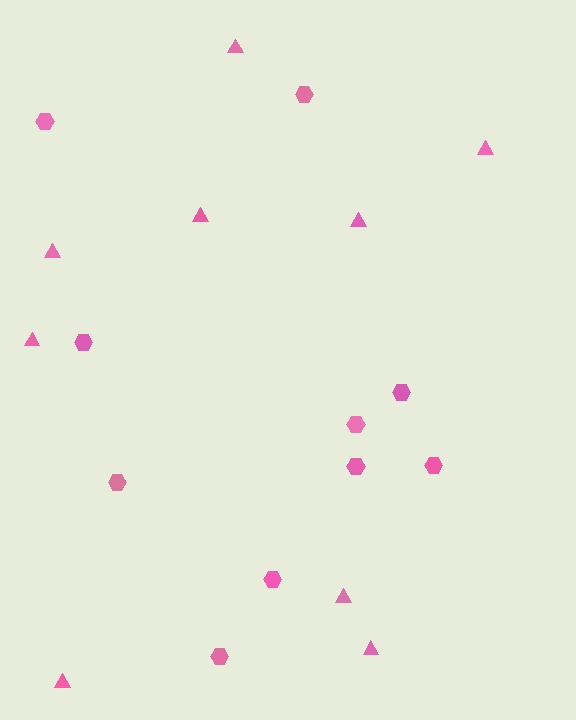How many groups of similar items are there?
There are 2 groups: one group of triangles (9) and one group of hexagons (10).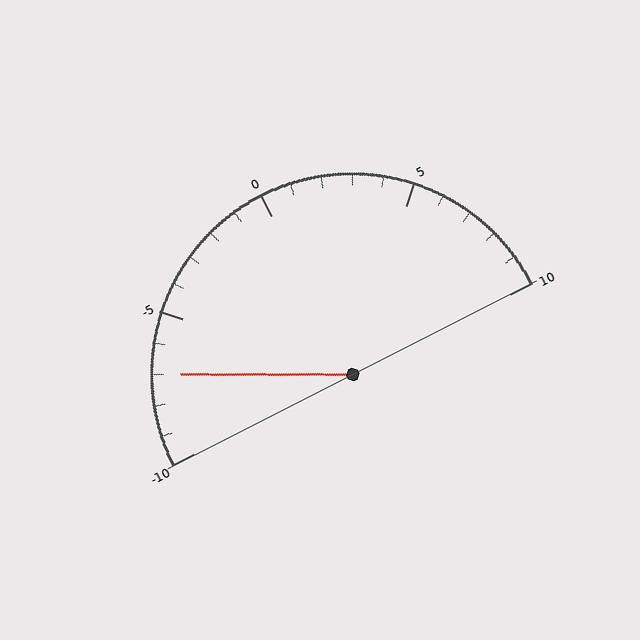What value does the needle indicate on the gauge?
The needle indicates approximately -7.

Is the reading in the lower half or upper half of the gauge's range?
The reading is in the lower half of the range (-10 to 10).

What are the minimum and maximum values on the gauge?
The gauge ranges from -10 to 10.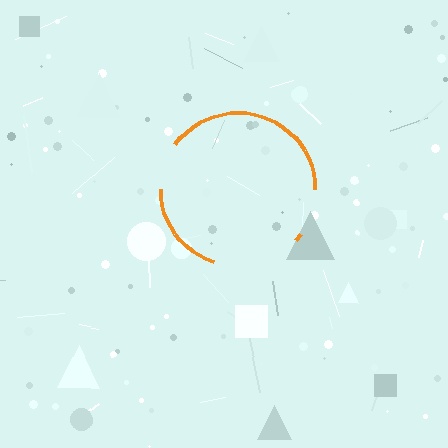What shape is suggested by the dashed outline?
The dashed outline suggests a circle.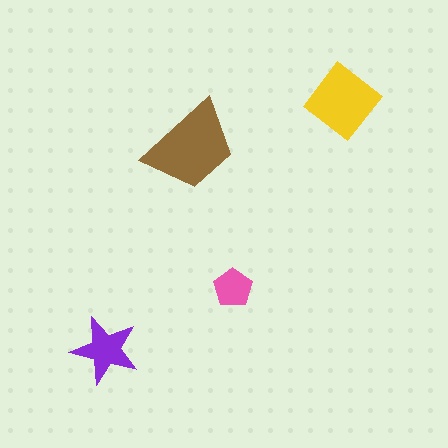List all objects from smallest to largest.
The pink pentagon, the purple star, the yellow diamond, the brown trapezoid.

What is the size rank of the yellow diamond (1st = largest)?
2nd.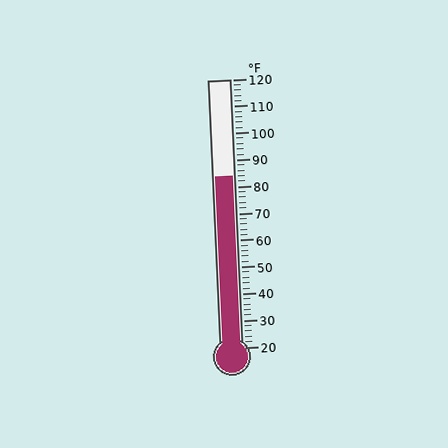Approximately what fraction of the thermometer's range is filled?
The thermometer is filled to approximately 65% of its range.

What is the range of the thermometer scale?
The thermometer scale ranges from 20°F to 120°F.